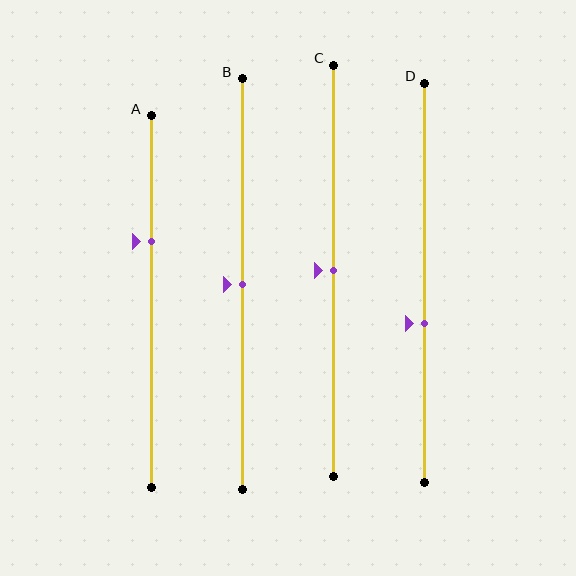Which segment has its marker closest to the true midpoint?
Segment B has its marker closest to the true midpoint.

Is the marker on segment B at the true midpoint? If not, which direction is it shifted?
Yes, the marker on segment B is at the true midpoint.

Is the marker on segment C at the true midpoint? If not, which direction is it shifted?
Yes, the marker on segment C is at the true midpoint.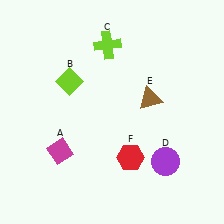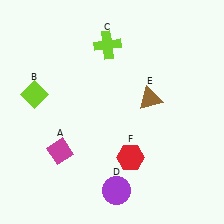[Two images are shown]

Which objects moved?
The objects that moved are: the lime diamond (B), the purple circle (D).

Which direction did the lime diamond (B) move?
The lime diamond (B) moved left.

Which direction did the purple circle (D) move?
The purple circle (D) moved left.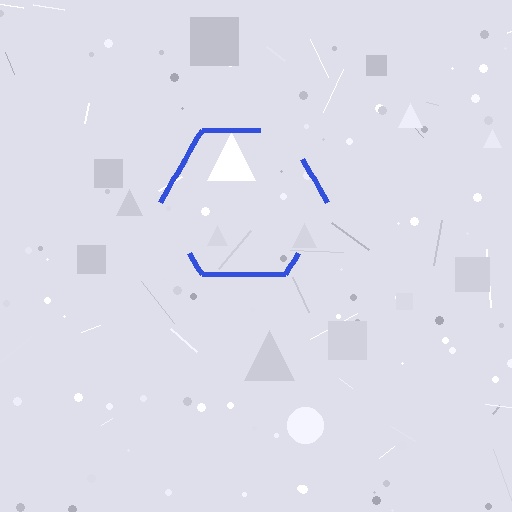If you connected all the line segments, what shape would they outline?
They would outline a hexagon.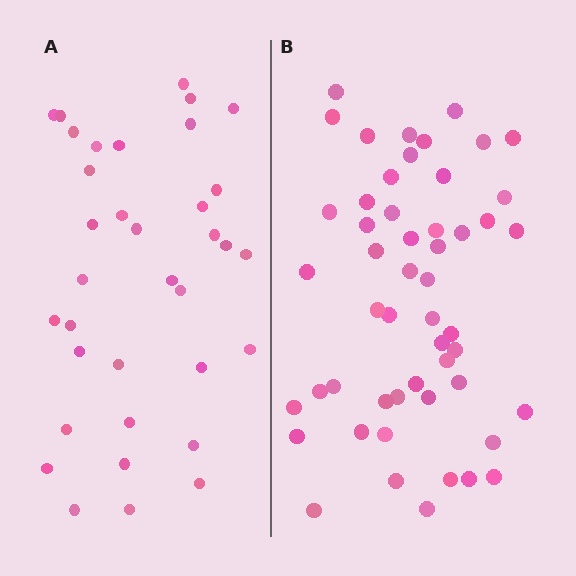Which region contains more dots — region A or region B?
Region B (the right region) has more dots.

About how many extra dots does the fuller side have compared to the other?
Region B has approximately 15 more dots than region A.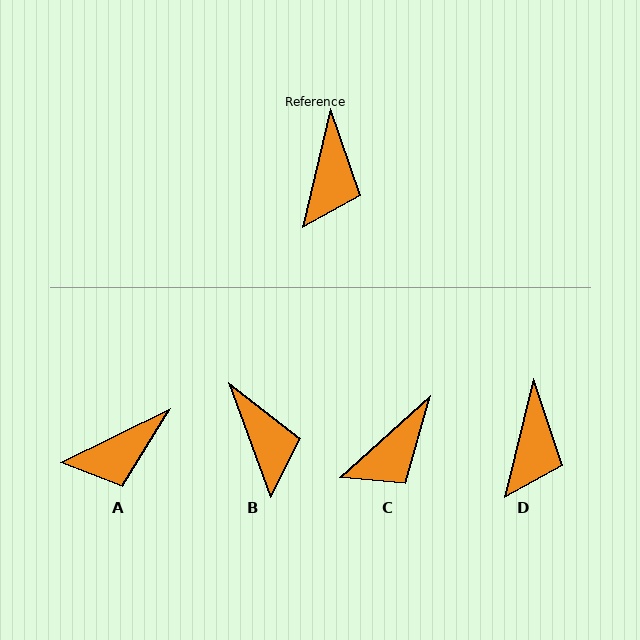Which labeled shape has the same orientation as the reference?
D.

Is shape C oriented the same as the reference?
No, it is off by about 34 degrees.